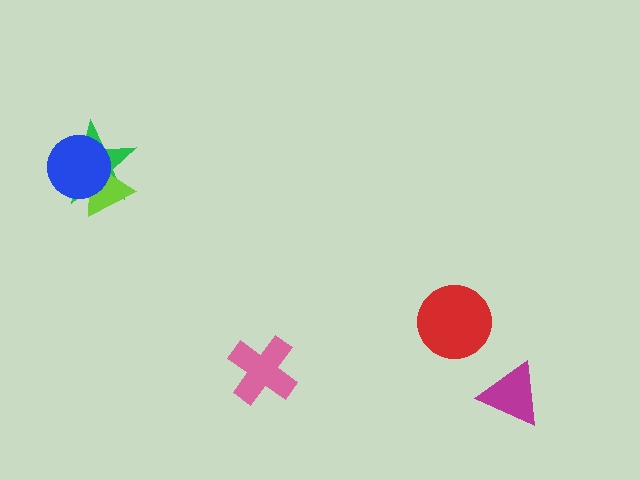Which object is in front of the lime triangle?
The blue circle is in front of the lime triangle.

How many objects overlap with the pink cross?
0 objects overlap with the pink cross.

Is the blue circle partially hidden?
No, no other shape covers it.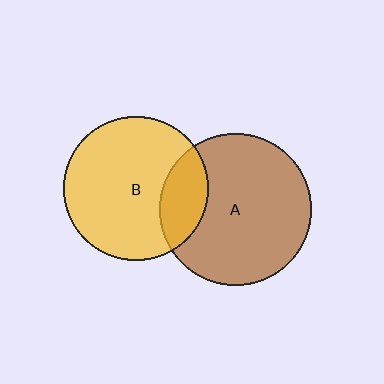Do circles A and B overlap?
Yes.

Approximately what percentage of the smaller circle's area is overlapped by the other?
Approximately 20%.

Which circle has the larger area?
Circle A (brown).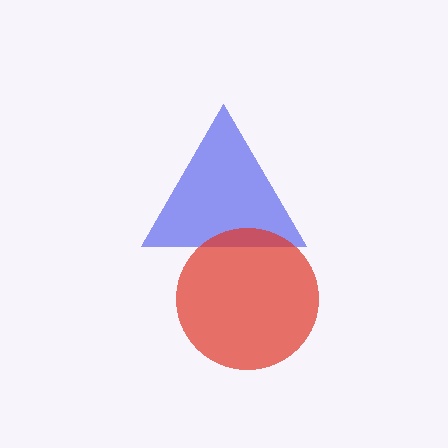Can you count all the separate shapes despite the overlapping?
Yes, there are 2 separate shapes.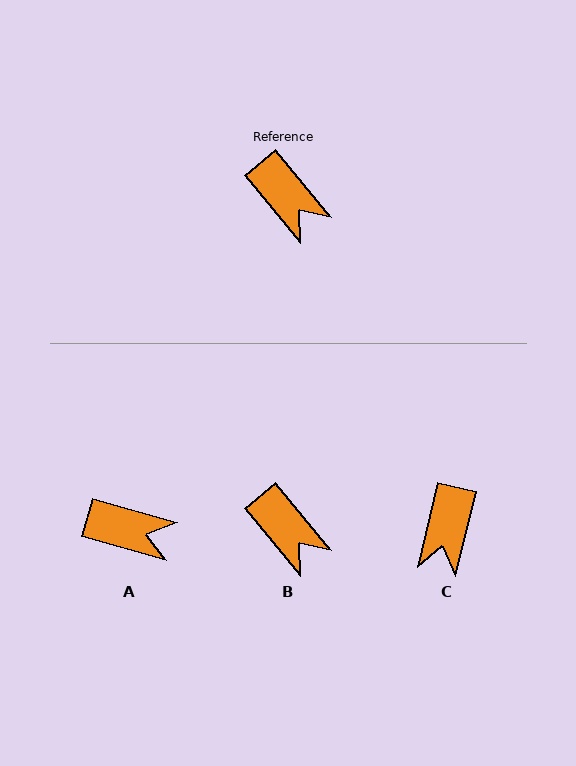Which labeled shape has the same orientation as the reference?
B.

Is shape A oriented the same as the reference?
No, it is off by about 35 degrees.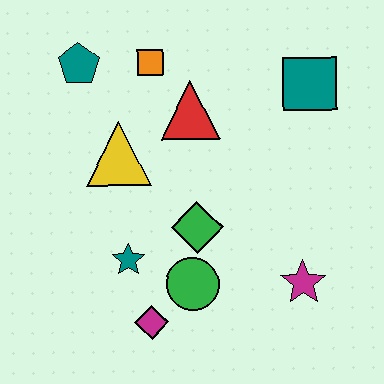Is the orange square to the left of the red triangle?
Yes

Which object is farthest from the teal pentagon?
The magenta star is farthest from the teal pentagon.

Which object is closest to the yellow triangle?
The red triangle is closest to the yellow triangle.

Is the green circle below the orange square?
Yes